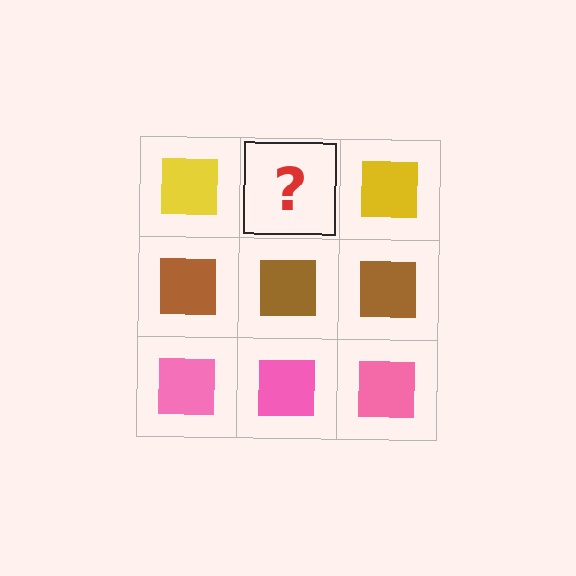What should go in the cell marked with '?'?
The missing cell should contain a yellow square.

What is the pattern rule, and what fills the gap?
The rule is that each row has a consistent color. The gap should be filled with a yellow square.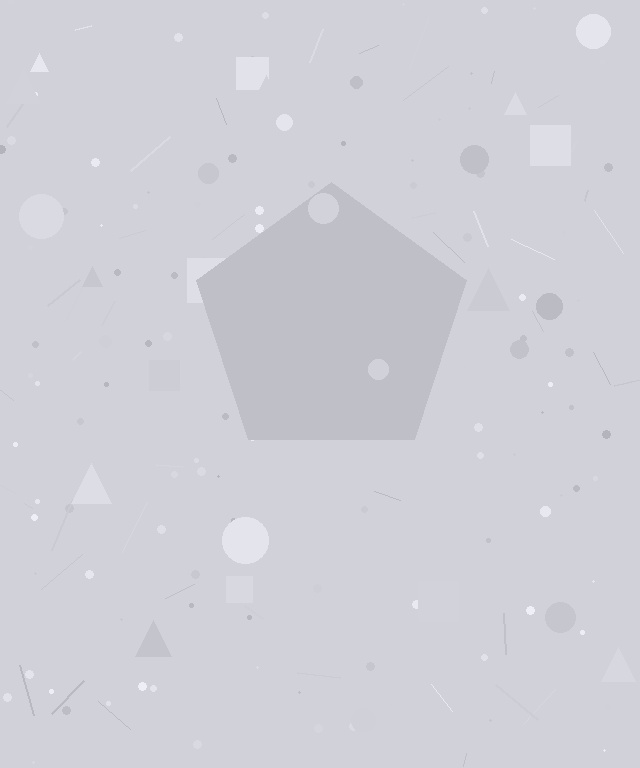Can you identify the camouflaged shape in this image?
The camouflaged shape is a pentagon.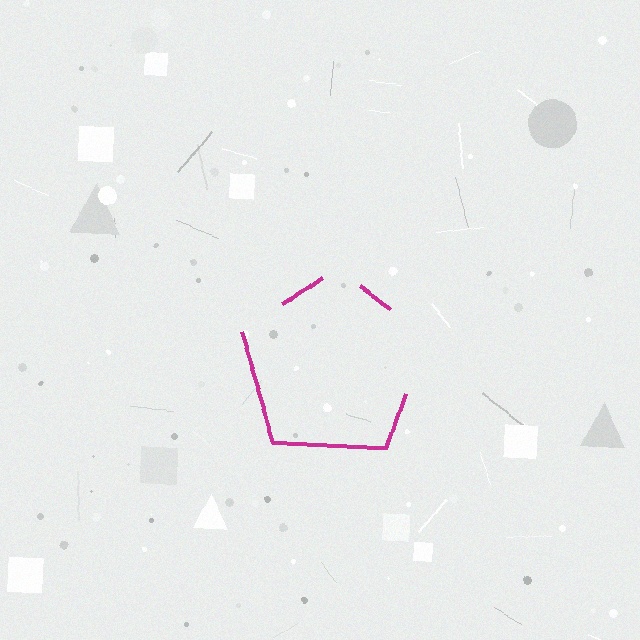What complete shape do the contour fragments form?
The contour fragments form a pentagon.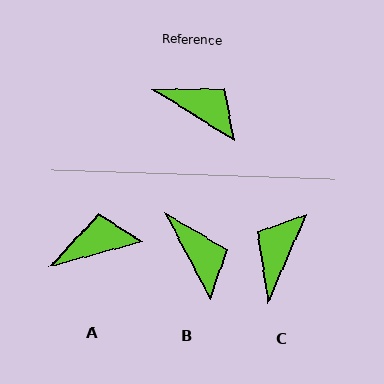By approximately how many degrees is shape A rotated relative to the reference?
Approximately 47 degrees counter-clockwise.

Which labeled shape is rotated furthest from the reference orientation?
C, about 98 degrees away.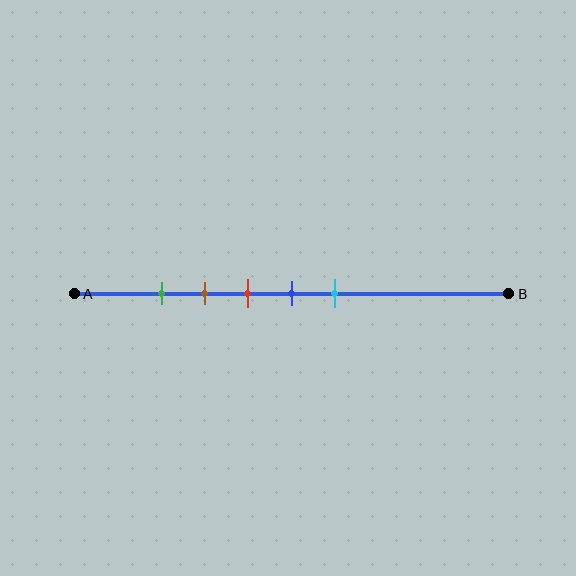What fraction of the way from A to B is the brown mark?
The brown mark is approximately 30% (0.3) of the way from A to B.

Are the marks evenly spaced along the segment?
Yes, the marks are approximately evenly spaced.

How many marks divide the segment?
There are 5 marks dividing the segment.